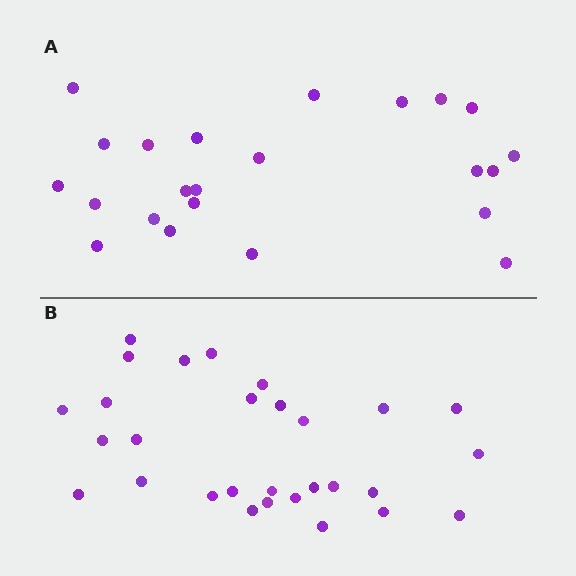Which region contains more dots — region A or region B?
Region B (the bottom region) has more dots.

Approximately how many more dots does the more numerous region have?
Region B has about 6 more dots than region A.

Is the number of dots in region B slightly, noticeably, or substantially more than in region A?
Region B has noticeably more, but not dramatically so. The ratio is roughly 1.3 to 1.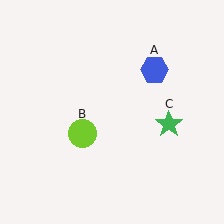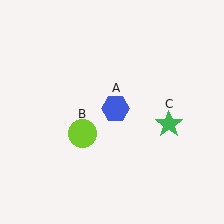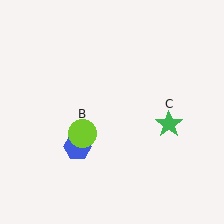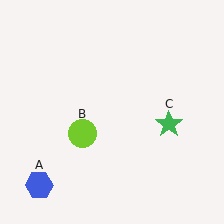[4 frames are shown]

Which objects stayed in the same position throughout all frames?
Lime circle (object B) and green star (object C) remained stationary.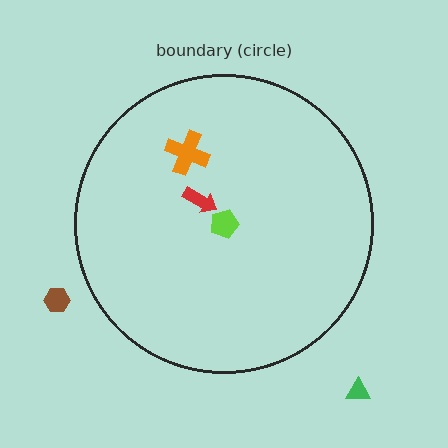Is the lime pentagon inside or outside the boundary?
Inside.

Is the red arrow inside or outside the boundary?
Inside.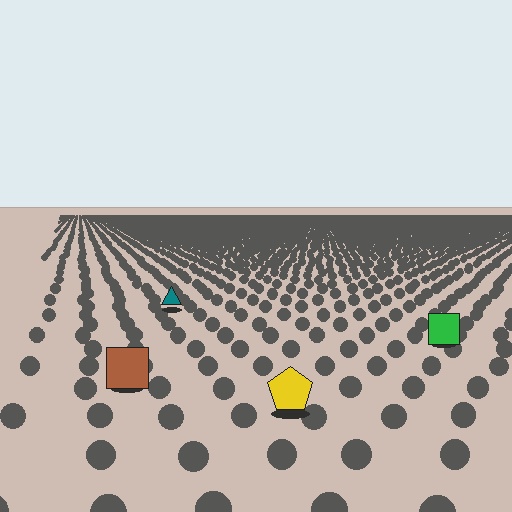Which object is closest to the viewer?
The yellow pentagon is closest. The texture marks near it are larger and more spread out.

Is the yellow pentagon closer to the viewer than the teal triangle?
Yes. The yellow pentagon is closer — you can tell from the texture gradient: the ground texture is coarser near it.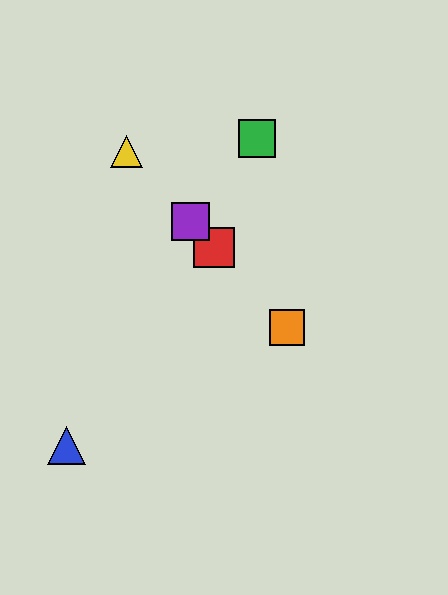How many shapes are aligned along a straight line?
4 shapes (the red square, the yellow triangle, the purple square, the orange square) are aligned along a straight line.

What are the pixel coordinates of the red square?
The red square is at (214, 247).